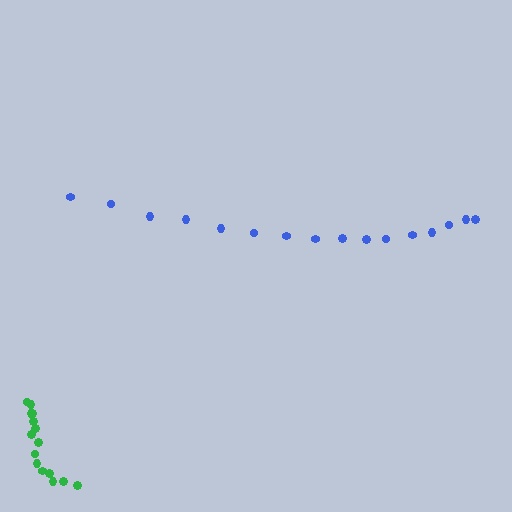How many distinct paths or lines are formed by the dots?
There are 2 distinct paths.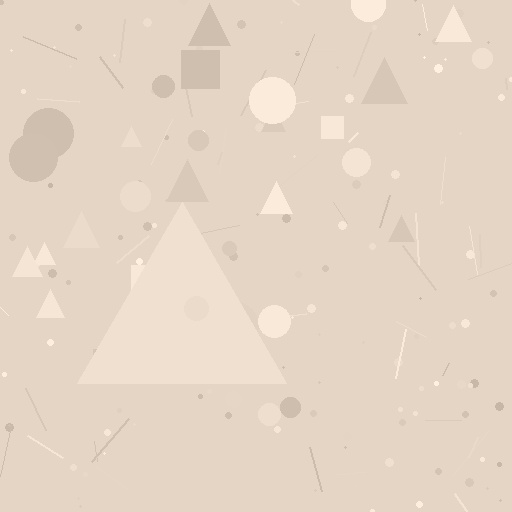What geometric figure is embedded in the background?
A triangle is embedded in the background.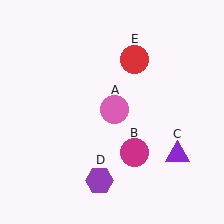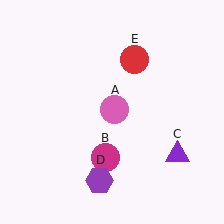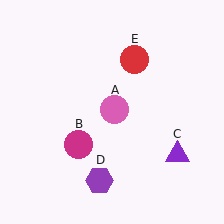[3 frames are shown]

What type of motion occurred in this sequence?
The magenta circle (object B) rotated clockwise around the center of the scene.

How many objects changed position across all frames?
1 object changed position: magenta circle (object B).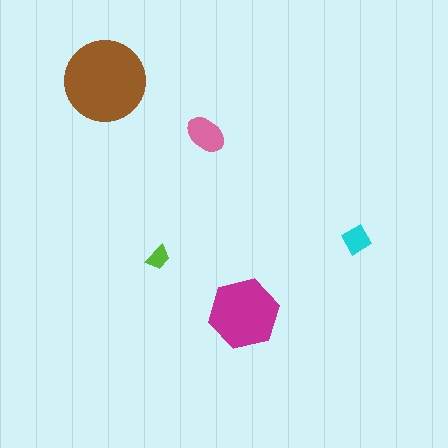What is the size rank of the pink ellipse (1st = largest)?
3rd.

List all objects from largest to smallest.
The brown circle, the magenta hexagon, the pink ellipse, the cyan diamond, the lime trapezoid.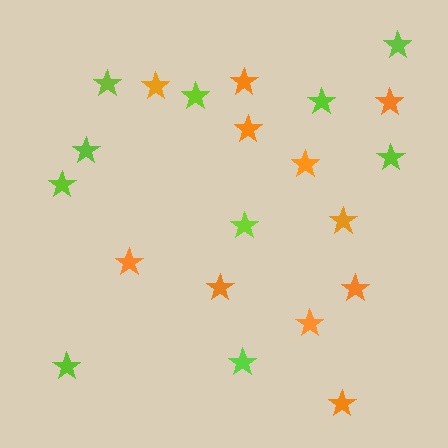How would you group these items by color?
There are 2 groups: one group of lime stars (10) and one group of orange stars (11).